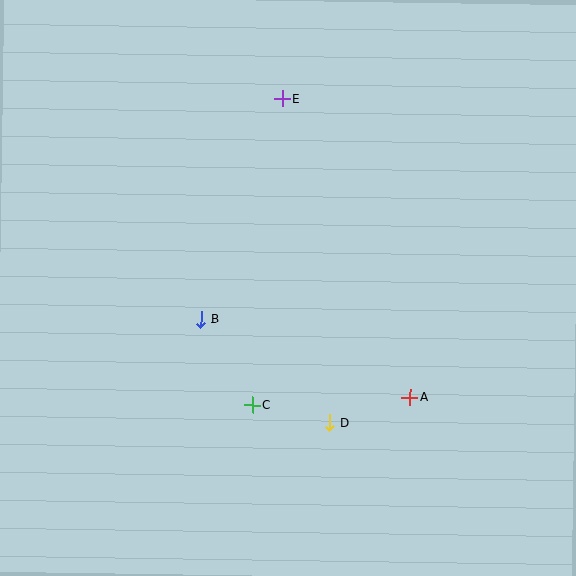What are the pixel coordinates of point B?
Point B is at (201, 319).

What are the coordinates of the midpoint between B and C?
The midpoint between B and C is at (227, 362).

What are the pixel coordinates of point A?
Point A is at (410, 397).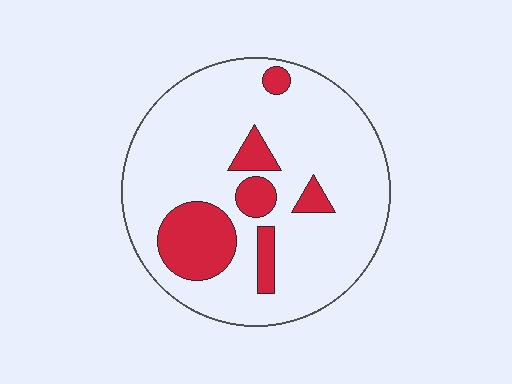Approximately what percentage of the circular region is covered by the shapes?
Approximately 20%.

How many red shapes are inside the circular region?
6.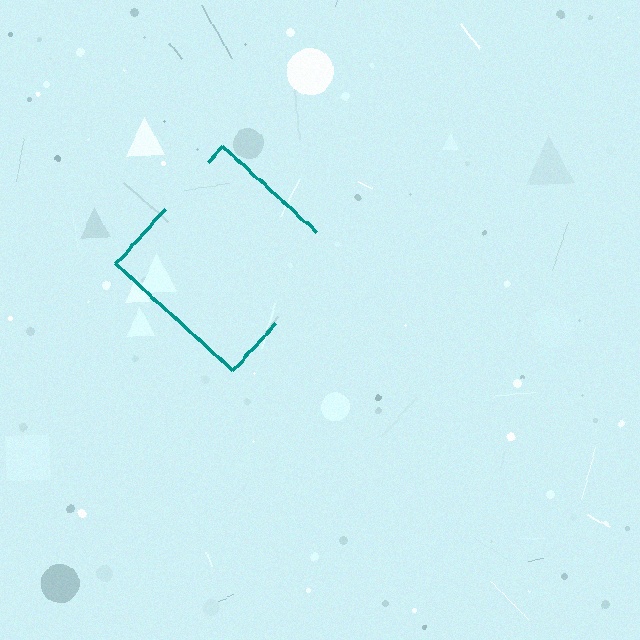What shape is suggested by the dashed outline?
The dashed outline suggests a diamond.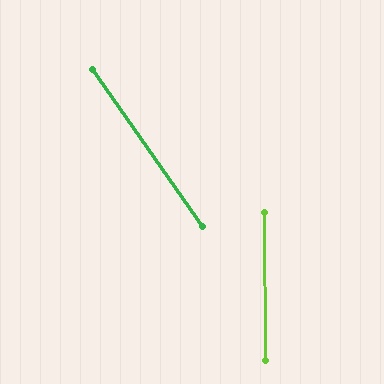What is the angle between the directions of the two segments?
Approximately 35 degrees.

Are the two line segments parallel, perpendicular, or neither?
Neither parallel nor perpendicular — they differ by about 35°.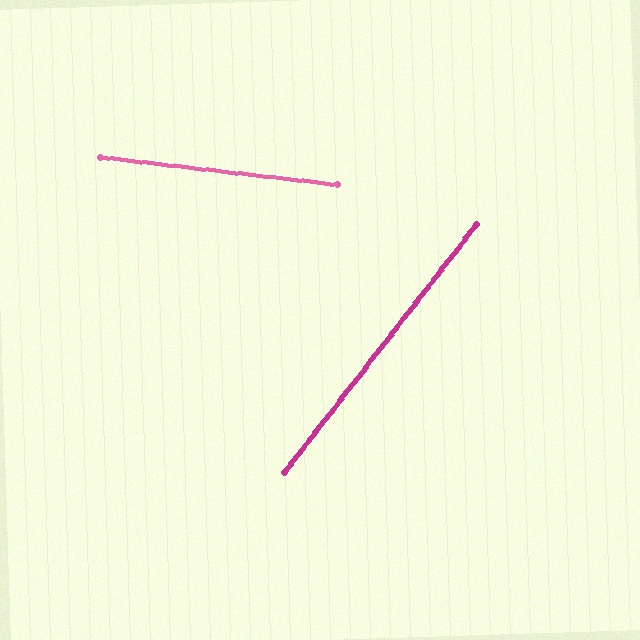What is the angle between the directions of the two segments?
Approximately 59 degrees.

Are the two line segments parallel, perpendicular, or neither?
Neither parallel nor perpendicular — they differ by about 59°.